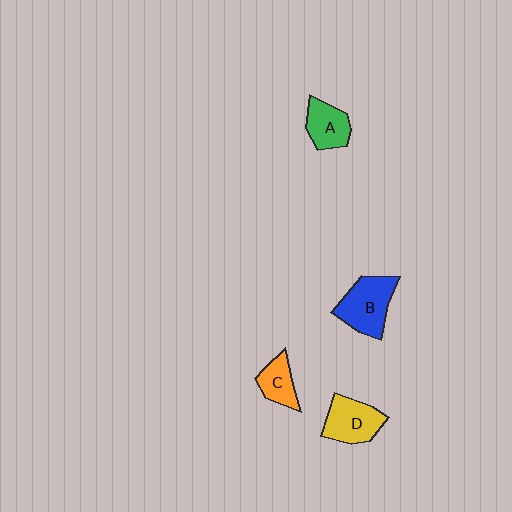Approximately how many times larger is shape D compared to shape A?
Approximately 1.3 times.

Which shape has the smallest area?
Shape C (orange).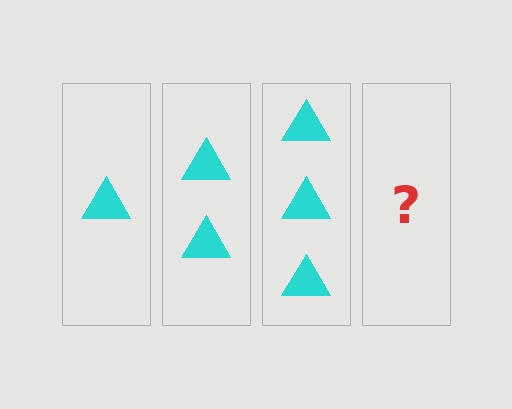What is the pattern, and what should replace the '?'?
The pattern is that each step adds one more triangle. The '?' should be 4 triangles.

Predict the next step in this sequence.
The next step is 4 triangles.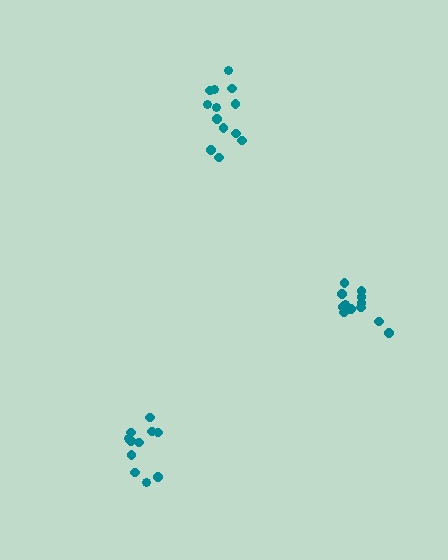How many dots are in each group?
Group 1: 13 dots, Group 2: 11 dots, Group 3: 12 dots (36 total).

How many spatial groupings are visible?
There are 3 spatial groupings.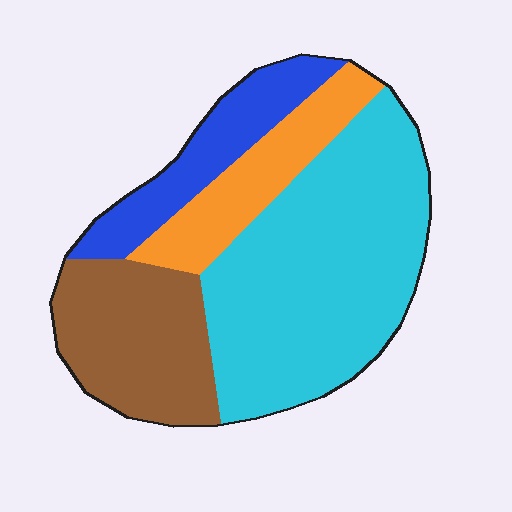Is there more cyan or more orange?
Cyan.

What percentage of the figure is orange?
Orange covers 15% of the figure.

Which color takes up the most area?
Cyan, at roughly 50%.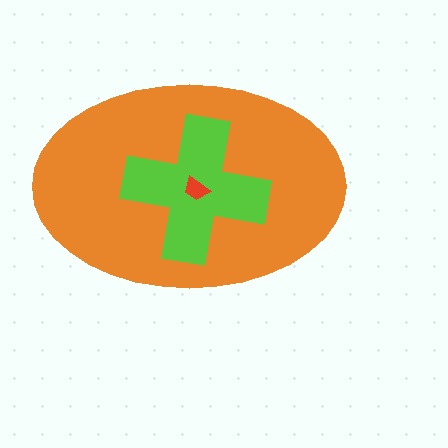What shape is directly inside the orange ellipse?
The lime cross.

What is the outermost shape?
The orange ellipse.